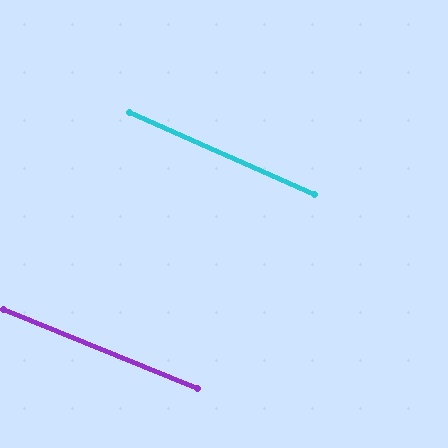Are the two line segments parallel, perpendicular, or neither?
Parallel — their directions differ by only 1.6°.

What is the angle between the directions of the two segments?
Approximately 2 degrees.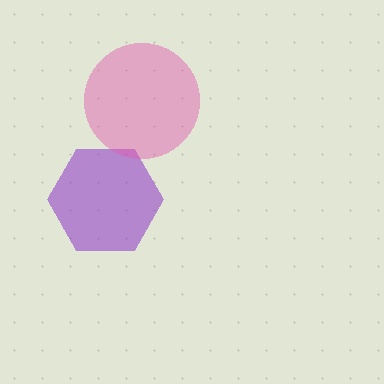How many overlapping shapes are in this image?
There are 2 overlapping shapes in the image.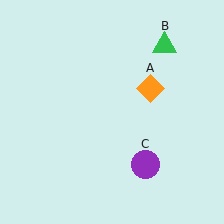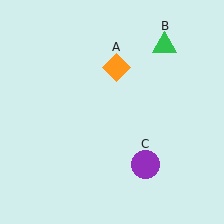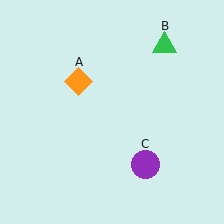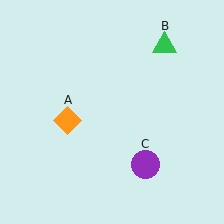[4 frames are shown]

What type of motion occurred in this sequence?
The orange diamond (object A) rotated counterclockwise around the center of the scene.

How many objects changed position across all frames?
1 object changed position: orange diamond (object A).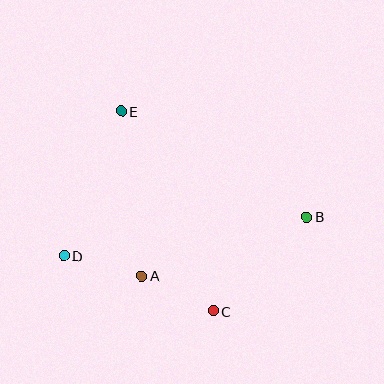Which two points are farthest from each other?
Points B and D are farthest from each other.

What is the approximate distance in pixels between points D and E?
The distance between D and E is approximately 155 pixels.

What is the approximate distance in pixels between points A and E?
The distance between A and E is approximately 166 pixels.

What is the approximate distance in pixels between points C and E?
The distance between C and E is approximately 220 pixels.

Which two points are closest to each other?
Points A and C are closest to each other.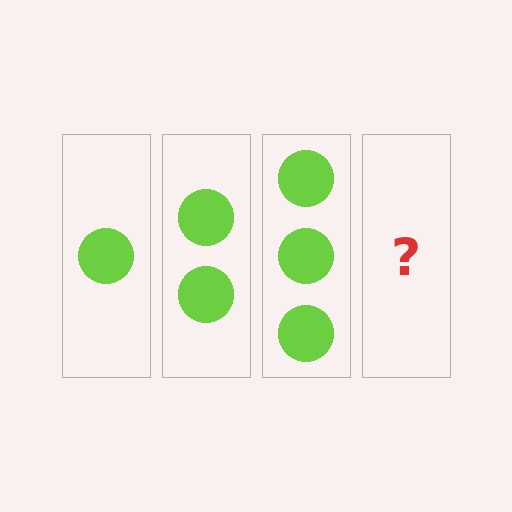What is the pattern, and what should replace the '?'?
The pattern is that each step adds one more circle. The '?' should be 4 circles.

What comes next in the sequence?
The next element should be 4 circles.